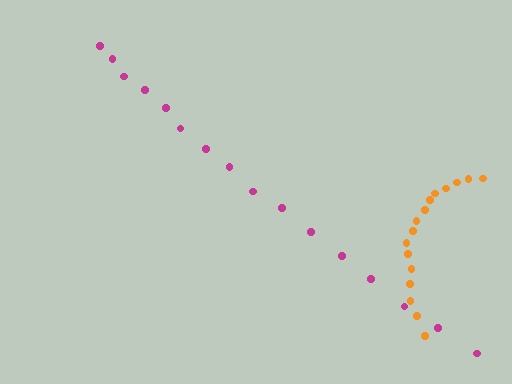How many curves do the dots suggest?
There are 2 distinct paths.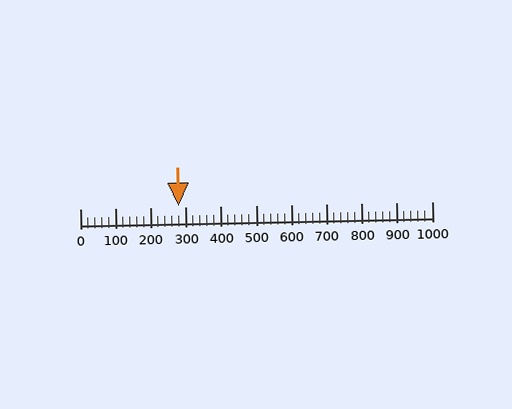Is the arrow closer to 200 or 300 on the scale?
The arrow is closer to 300.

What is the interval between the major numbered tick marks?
The major tick marks are spaced 100 units apart.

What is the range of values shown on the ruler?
The ruler shows values from 0 to 1000.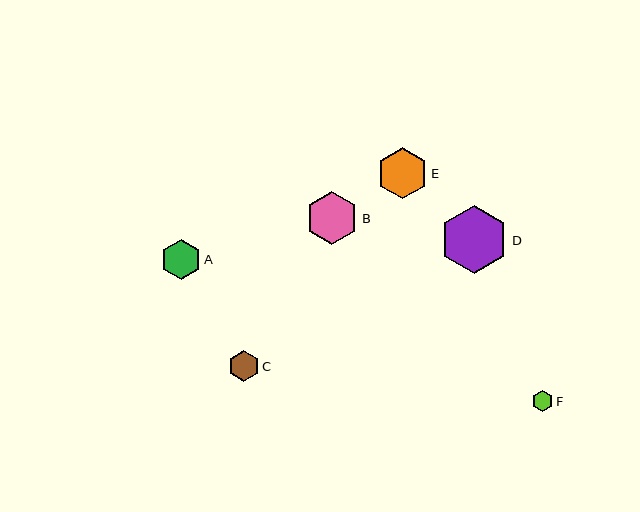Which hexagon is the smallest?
Hexagon F is the smallest with a size of approximately 21 pixels.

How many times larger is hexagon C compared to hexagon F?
Hexagon C is approximately 1.4 times the size of hexagon F.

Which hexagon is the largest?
Hexagon D is the largest with a size of approximately 69 pixels.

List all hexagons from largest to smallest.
From largest to smallest: D, B, E, A, C, F.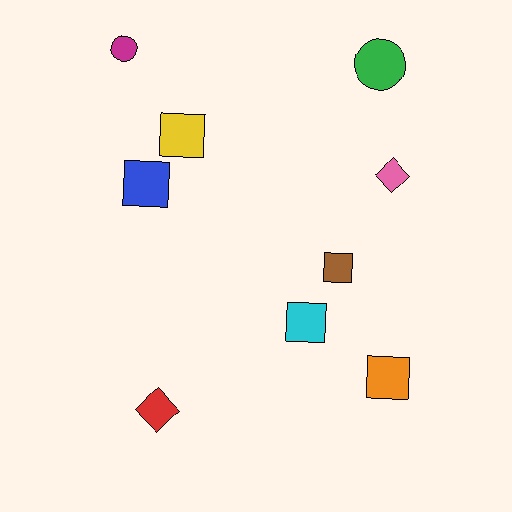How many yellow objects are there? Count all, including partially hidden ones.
There is 1 yellow object.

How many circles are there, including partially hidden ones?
There are 2 circles.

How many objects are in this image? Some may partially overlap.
There are 9 objects.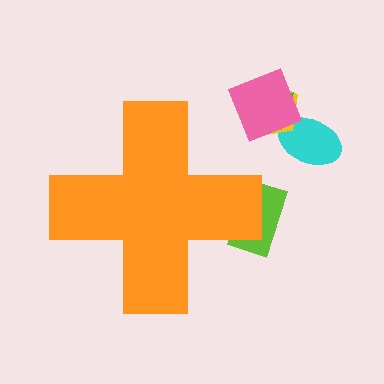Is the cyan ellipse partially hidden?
No, the cyan ellipse is fully visible.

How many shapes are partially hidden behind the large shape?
1 shape is partially hidden.